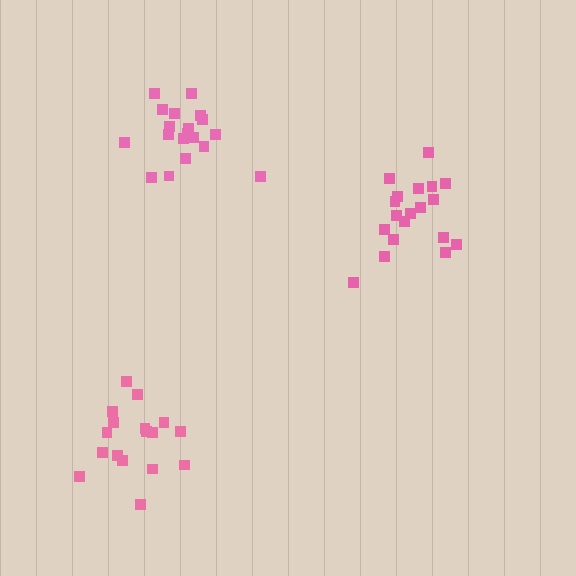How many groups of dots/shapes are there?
There are 3 groups.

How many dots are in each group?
Group 1: 19 dots, Group 2: 17 dots, Group 3: 19 dots (55 total).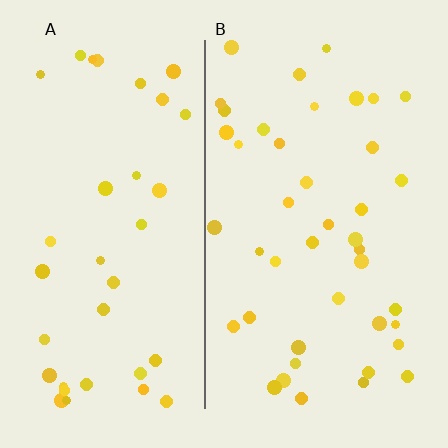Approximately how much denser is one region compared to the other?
Approximately 1.2× — region B over region A.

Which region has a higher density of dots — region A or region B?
B (the right).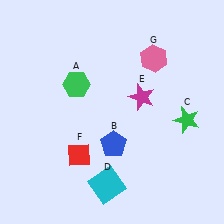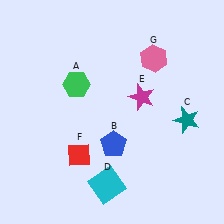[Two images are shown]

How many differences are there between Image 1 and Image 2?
There is 1 difference between the two images.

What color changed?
The star (C) changed from green in Image 1 to teal in Image 2.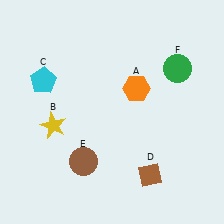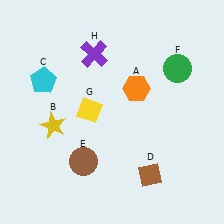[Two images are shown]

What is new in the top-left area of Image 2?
A yellow diamond (G) was added in the top-left area of Image 2.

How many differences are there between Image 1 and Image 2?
There are 2 differences between the two images.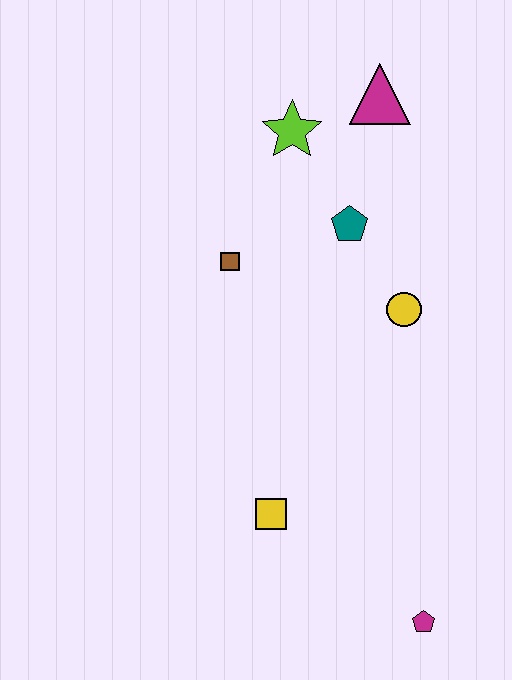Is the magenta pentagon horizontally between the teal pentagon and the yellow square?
No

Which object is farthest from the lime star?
The magenta pentagon is farthest from the lime star.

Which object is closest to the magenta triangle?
The lime star is closest to the magenta triangle.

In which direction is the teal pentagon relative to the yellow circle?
The teal pentagon is above the yellow circle.